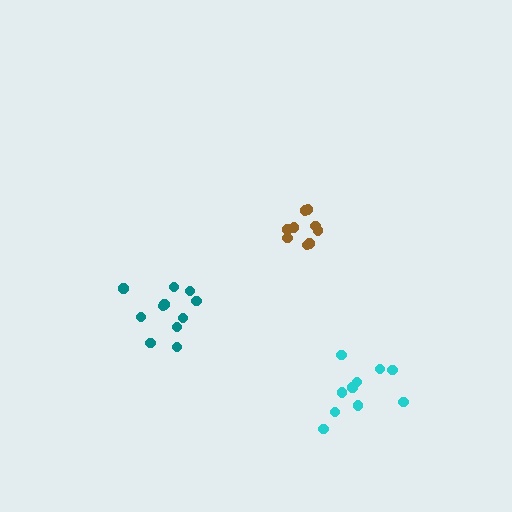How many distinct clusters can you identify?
There are 3 distinct clusters.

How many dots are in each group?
Group 1: 9 dots, Group 2: 10 dots, Group 3: 11 dots (30 total).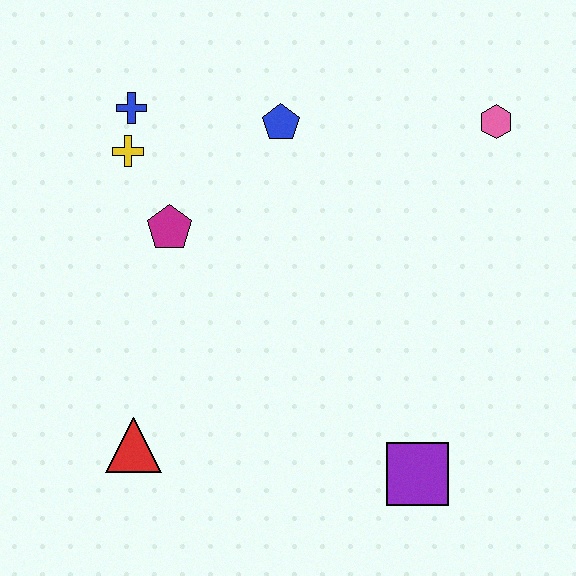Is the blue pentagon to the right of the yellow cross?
Yes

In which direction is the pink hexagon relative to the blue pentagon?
The pink hexagon is to the right of the blue pentagon.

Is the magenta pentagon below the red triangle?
No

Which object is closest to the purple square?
The red triangle is closest to the purple square.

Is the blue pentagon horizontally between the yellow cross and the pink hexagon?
Yes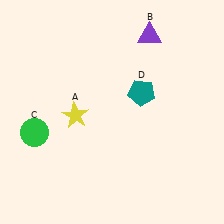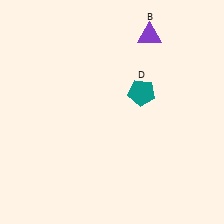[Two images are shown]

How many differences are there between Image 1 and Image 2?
There are 2 differences between the two images.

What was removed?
The yellow star (A), the green circle (C) were removed in Image 2.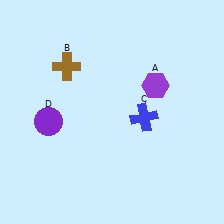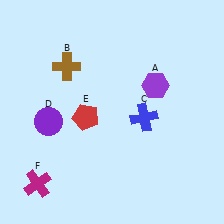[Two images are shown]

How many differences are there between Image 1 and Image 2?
There are 2 differences between the two images.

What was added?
A red pentagon (E), a magenta cross (F) were added in Image 2.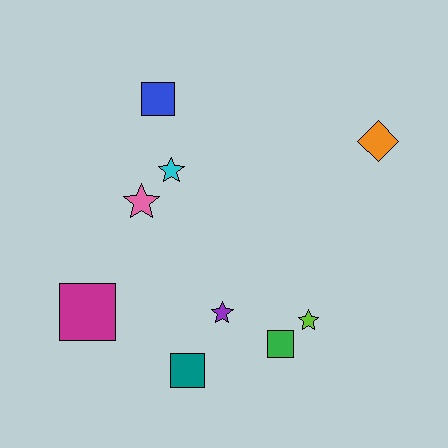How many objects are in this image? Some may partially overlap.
There are 9 objects.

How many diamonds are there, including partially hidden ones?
There is 1 diamond.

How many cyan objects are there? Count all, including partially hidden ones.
There is 1 cyan object.